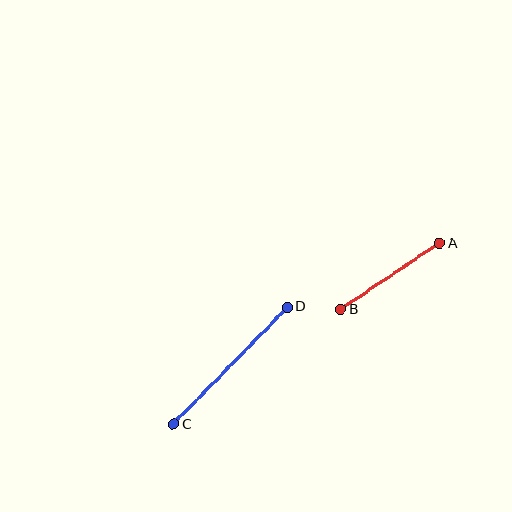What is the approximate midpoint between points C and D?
The midpoint is at approximately (230, 365) pixels.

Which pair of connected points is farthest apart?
Points C and D are farthest apart.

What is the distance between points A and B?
The distance is approximately 118 pixels.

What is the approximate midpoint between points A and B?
The midpoint is at approximately (390, 276) pixels.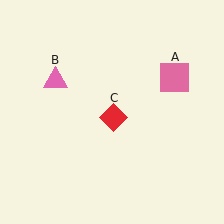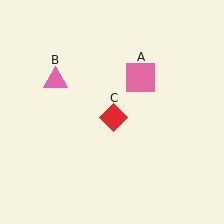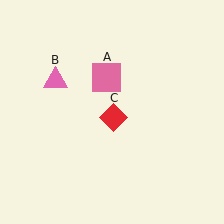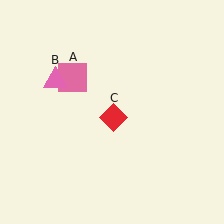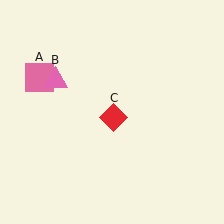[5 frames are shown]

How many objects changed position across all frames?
1 object changed position: pink square (object A).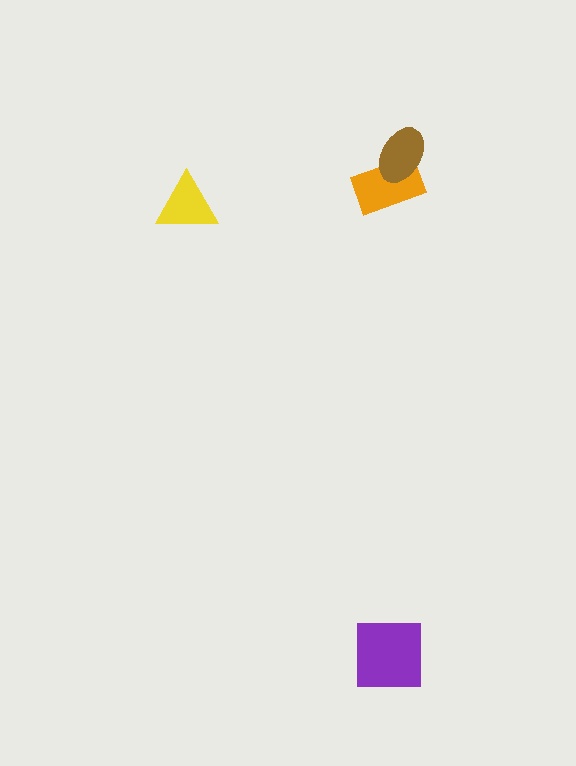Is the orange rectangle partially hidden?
Yes, it is partially covered by another shape.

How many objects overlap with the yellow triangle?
0 objects overlap with the yellow triangle.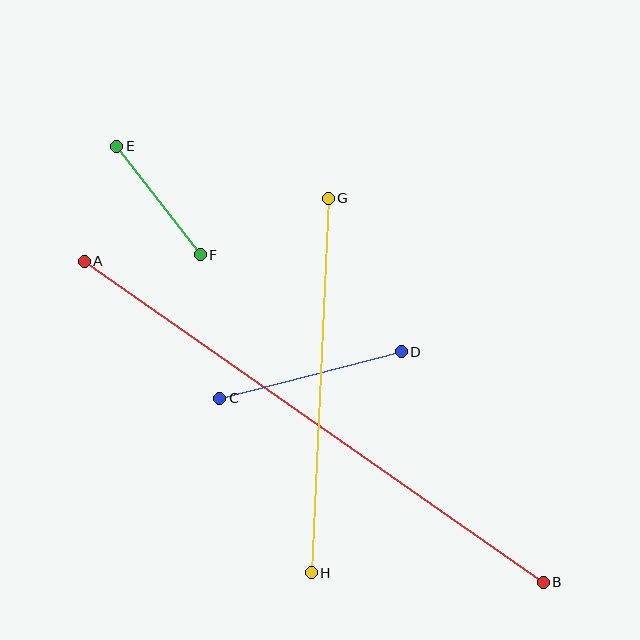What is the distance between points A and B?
The distance is approximately 560 pixels.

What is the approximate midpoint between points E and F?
The midpoint is at approximately (159, 201) pixels.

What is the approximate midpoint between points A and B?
The midpoint is at approximately (314, 422) pixels.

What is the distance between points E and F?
The distance is approximately 137 pixels.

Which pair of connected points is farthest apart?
Points A and B are farthest apart.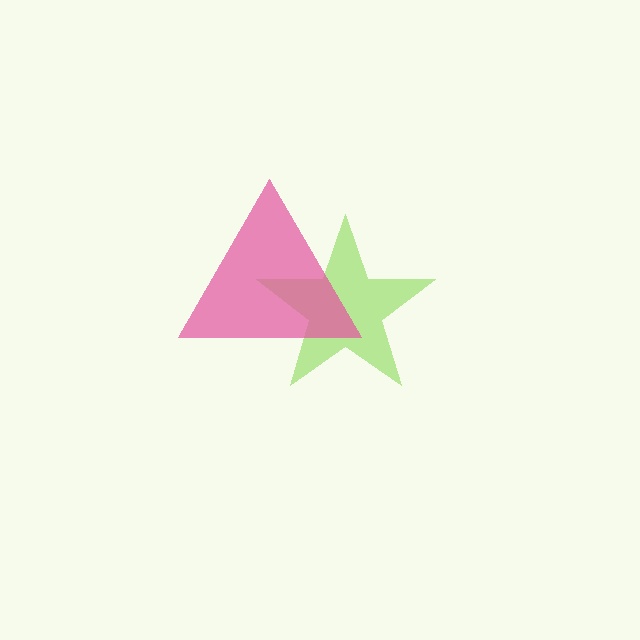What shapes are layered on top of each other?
The layered shapes are: a lime star, a pink triangle.